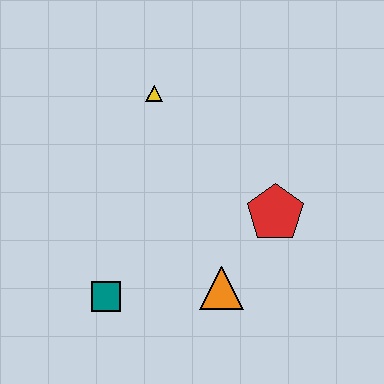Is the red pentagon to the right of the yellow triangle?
Yes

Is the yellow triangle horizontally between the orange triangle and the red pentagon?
No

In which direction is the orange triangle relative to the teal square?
The orange triangle is to the right of the teal square.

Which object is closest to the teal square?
The orange triangle is closest to the teal square.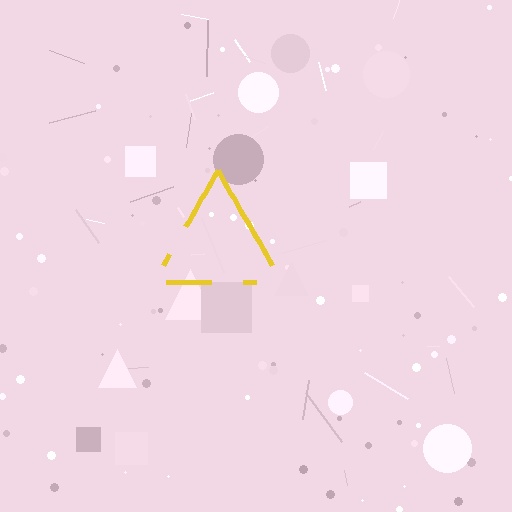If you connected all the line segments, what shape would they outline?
They would outline a triangle.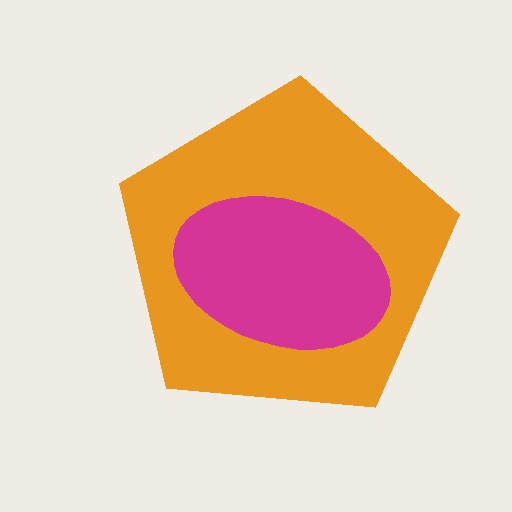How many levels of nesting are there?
2.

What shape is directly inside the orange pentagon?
The magenta ellipse.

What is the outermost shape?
The orange pentagon.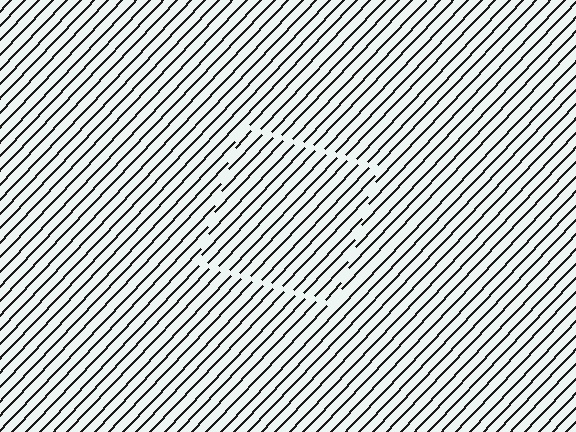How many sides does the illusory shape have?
4 sides — the line-ends trace a square.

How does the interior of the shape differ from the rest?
The interior of the shape contains the same grating, shifted by half a period — the contour is defined by the phase discontinuity where line-ends from the inner and outer gratings abut.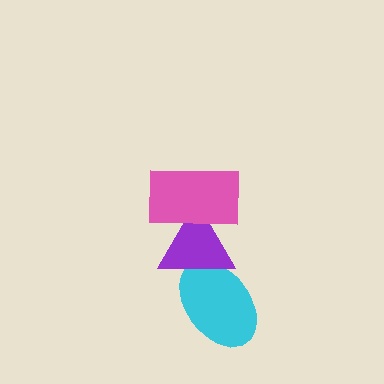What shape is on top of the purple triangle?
The pink rectangle is on top of the purple triangle.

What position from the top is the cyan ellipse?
The cyan ellipse is 3rd from the top.